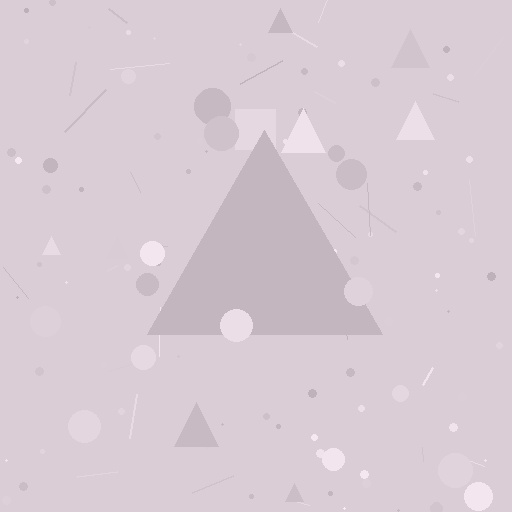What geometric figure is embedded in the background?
A triangle is embedded in the background.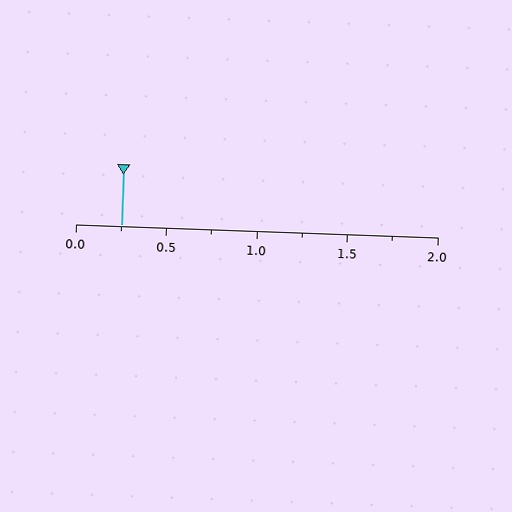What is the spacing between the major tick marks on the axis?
The major ticks are spaced 0.5 apart.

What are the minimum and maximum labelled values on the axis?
The axis runs from 0.0 to 2.0.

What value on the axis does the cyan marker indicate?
The marker indicates approximately 0.25.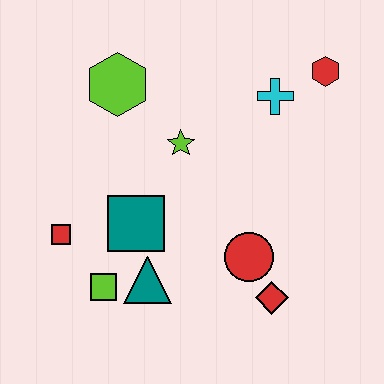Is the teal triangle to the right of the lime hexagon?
Yes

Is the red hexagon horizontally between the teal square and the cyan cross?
No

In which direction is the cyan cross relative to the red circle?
The cyan cross is above the red circle.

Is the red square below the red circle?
No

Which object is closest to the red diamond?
The red circle is closest to the red diamond.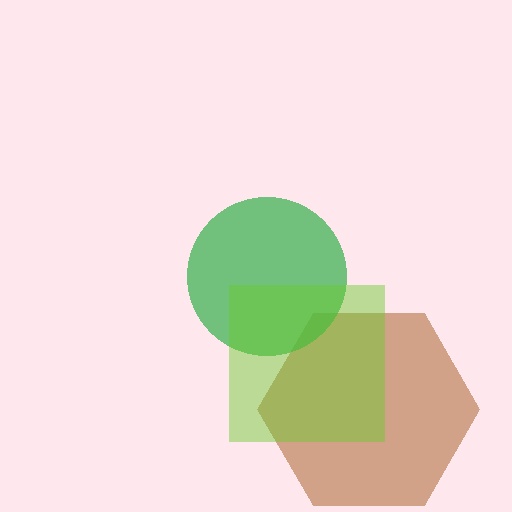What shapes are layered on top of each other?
The layered shapes are: a brown hexagon, a green circle, a lime square.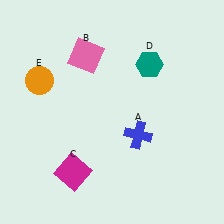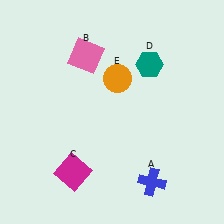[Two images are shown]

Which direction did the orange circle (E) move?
The orange circle (E) moved right.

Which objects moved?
The objects that moved are: the blue cross (A), the orange circle (E).